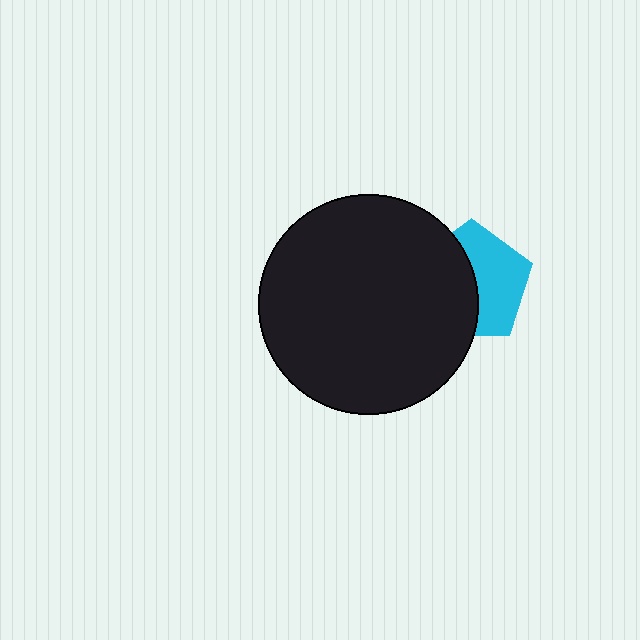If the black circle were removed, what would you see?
You would see the complete cyan pentagon.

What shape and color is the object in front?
The object in front is a black circle.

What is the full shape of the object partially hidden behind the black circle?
The partially hidden object is a cyan pentagon.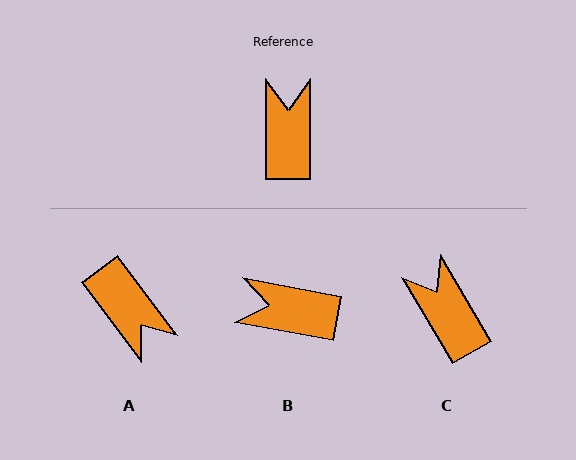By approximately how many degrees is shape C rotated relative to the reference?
Approximately 30 degrees counter-clockwise.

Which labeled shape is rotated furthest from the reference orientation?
A, about 143 degrees away.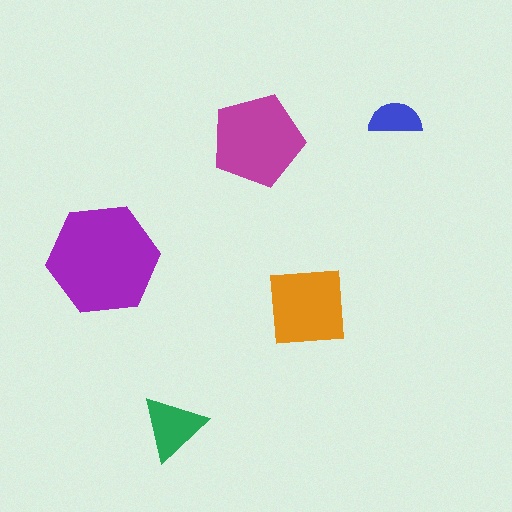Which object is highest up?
The blue semicircle is topmost.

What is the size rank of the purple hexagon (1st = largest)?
1st.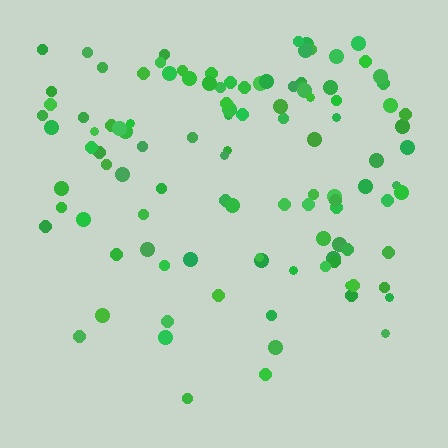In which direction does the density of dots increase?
From bottom to top, with the top side densest.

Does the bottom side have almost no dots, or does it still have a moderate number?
Still a moderate number, just noticeably fewer than the top.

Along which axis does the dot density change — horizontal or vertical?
Vertical.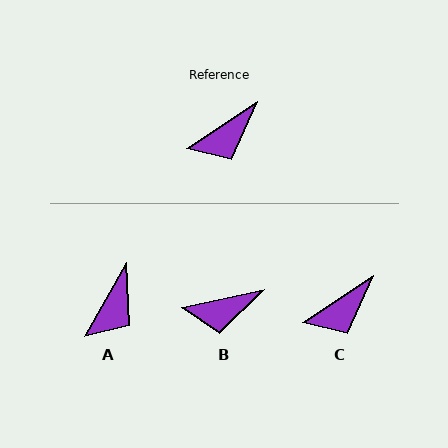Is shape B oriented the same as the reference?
No, it is off by about 22 degrees.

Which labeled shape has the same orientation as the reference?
C.